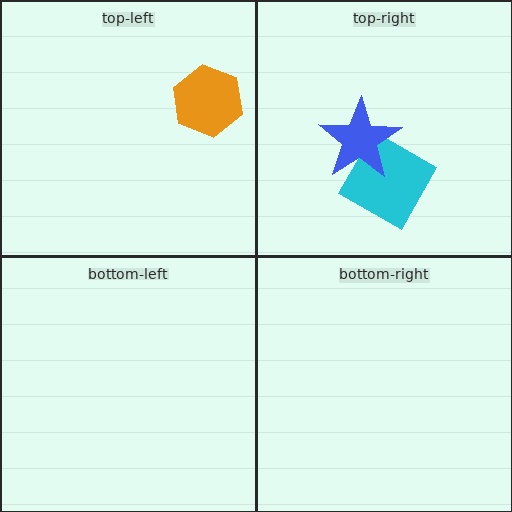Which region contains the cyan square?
The top-right region.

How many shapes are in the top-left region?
1.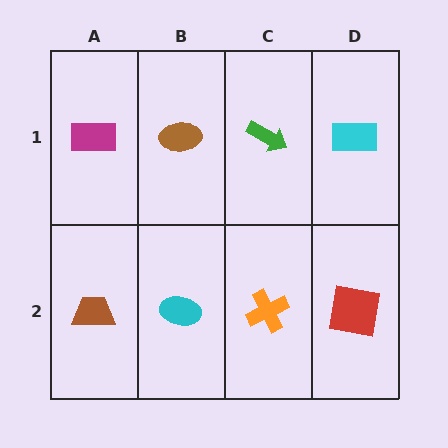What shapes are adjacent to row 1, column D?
A red square (row 2, column D), a green arrow (row 1, column C).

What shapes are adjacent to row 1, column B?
A cyan ellipse (row 2, column B), a magenta rectangle (row 1, column A), a green arrow (row 1, column C).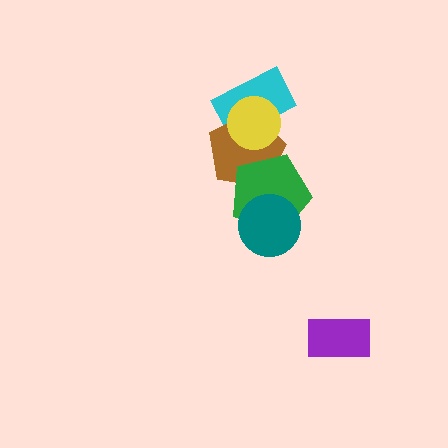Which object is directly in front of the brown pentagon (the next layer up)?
The yellow circle is directly in front of the brown pentagon.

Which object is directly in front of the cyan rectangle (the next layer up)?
The brown pentagon is directly in front of the cyan rectangle.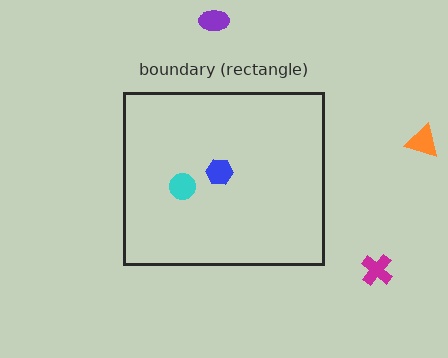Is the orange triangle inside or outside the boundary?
Outside.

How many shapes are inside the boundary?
2 inside, 3 outside.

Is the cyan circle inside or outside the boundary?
Inside.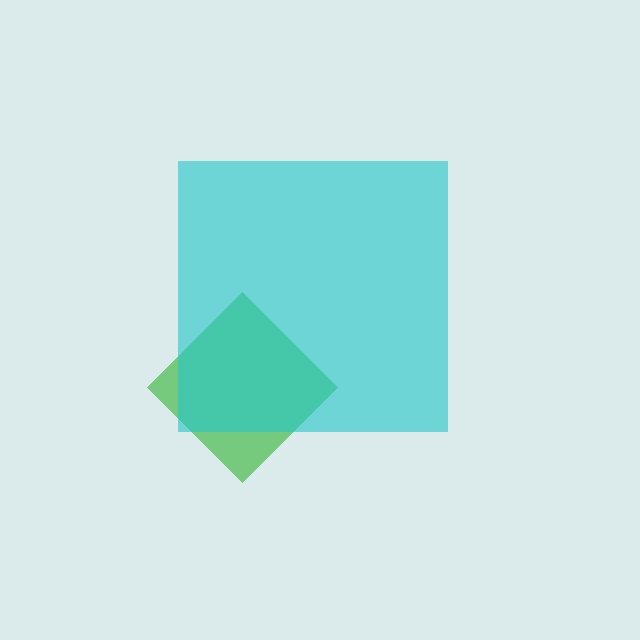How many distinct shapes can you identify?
There are 2 distinct shapes: a green diamond, a cyan square.